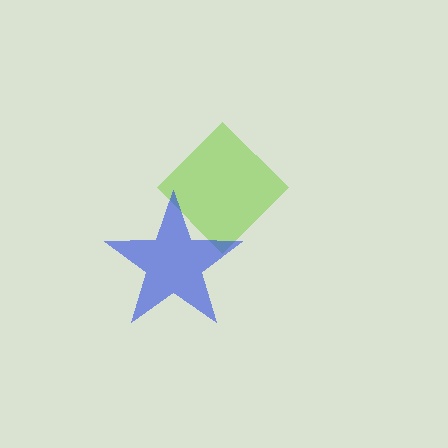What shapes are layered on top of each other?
The layered shapes are: a lime diamond, a blue star.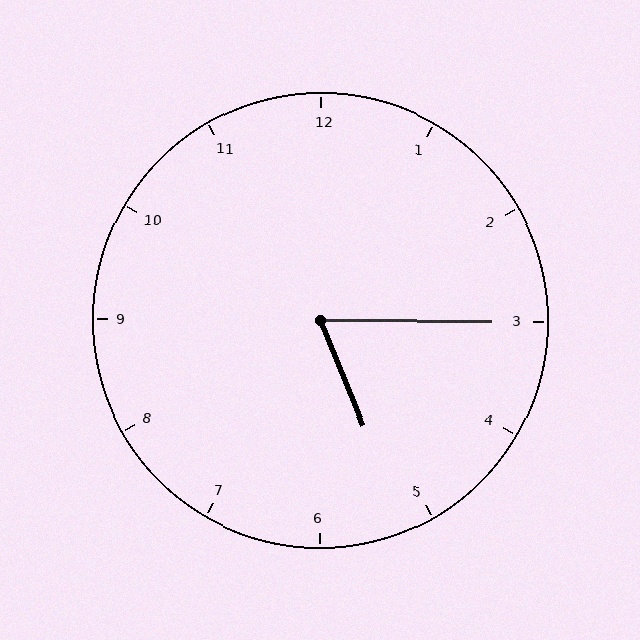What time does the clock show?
5:15.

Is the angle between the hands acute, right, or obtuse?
It is acute.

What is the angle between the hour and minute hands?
Approximately 68 degrees.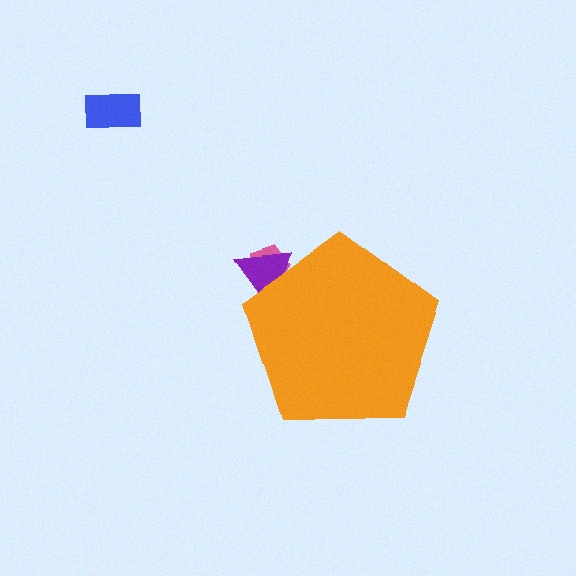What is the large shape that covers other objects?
An orange pentagon.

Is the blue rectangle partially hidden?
No, the blue rectangle is fully visible.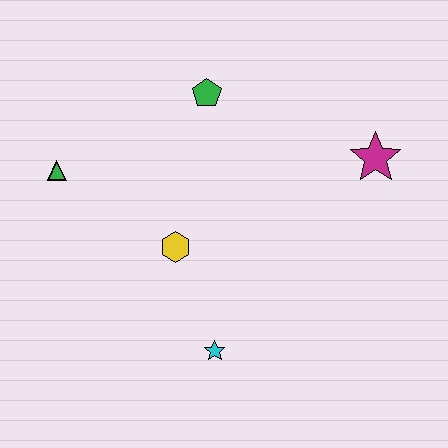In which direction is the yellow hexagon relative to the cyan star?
The yellow hexagon is above the cyan star.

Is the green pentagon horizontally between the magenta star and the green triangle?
Yes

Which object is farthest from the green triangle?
The magenta star is farthest from the green triangle.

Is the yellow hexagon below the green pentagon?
Yes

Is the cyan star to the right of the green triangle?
Yes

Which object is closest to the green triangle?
The yellow hexagon is closest to the green triangle.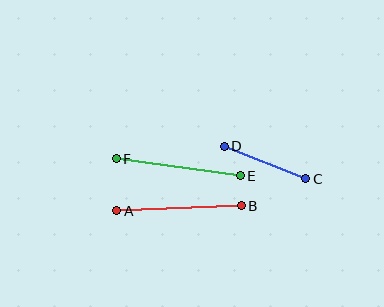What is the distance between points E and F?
The distance is approximately 125 pixels.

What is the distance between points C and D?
The distance is approximately 87 pixels.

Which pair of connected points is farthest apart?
Points E and F are farthest apart.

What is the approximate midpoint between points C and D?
The midpoint is at approximately (265, 163) pixels.